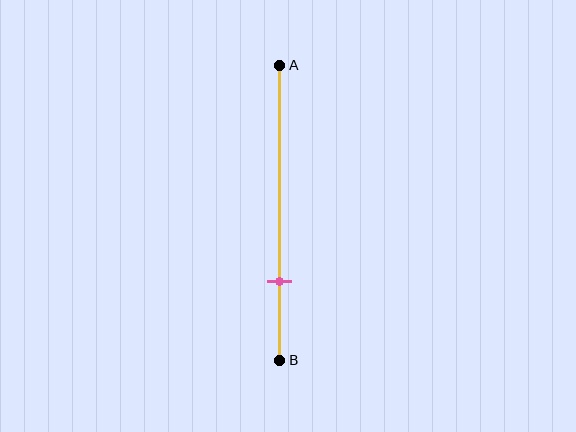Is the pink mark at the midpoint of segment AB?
No, the mark is at about 75% from A, not at the 50% midpoint.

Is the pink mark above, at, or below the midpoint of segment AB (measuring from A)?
The pink mark is below the midpoint of segment AB.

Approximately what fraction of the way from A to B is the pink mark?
The pink mark is approximately 75% of the way from A to B.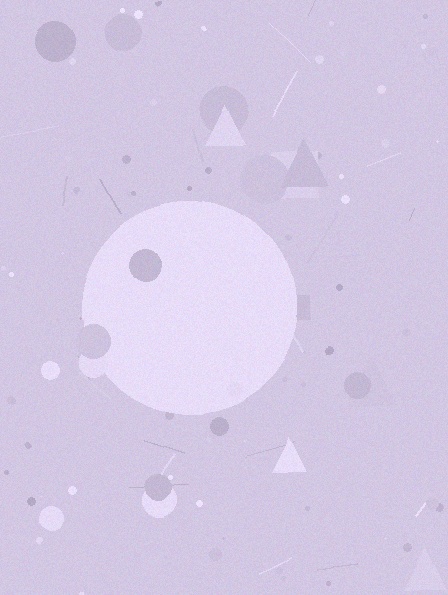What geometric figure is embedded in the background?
A circle is embedded in the background.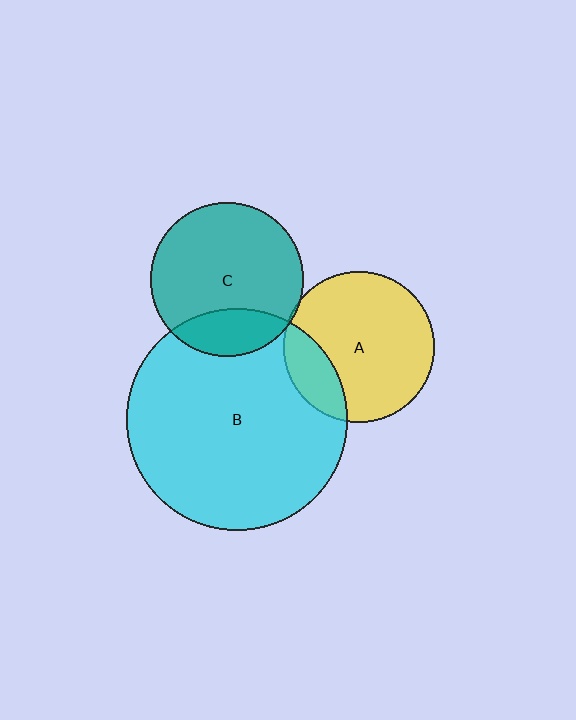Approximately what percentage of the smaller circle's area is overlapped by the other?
Approximately 20%.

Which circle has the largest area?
Circle B (cyan).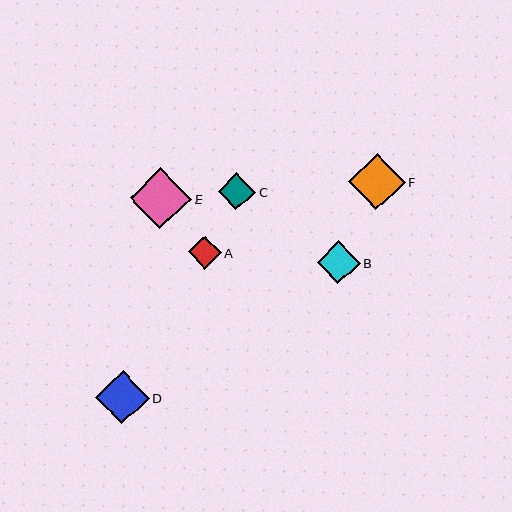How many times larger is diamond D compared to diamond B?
Diamond D is approximately 1.3 times the size of diamond B.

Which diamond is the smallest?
Diamond A is the smallest with a size of approximately 33 pixels.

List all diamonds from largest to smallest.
From largest to smallest: E, F, D, B, C, A.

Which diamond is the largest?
Diamond E is the largest with a size of approximately 62 pixels.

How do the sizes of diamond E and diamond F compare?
Diamond E and diamond F are approximately the same size.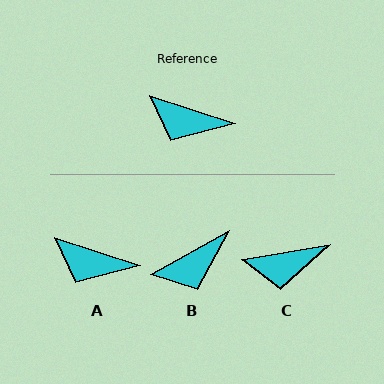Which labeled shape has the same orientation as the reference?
A.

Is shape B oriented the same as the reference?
No, it is off by about 48 degrees.